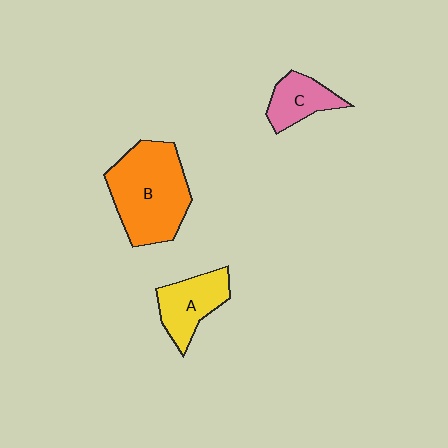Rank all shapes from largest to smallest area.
From largest to smallest: B (orange), A (yellow), C (pink).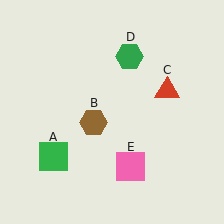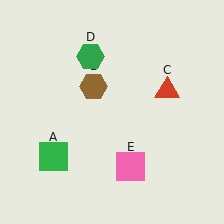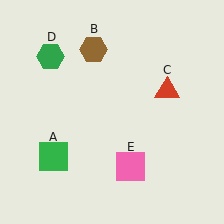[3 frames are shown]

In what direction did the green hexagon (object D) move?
The green hexagon (object D) moved left.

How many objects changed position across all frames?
2 objects changed position: brown hexagon (object B), green hexagon (object D).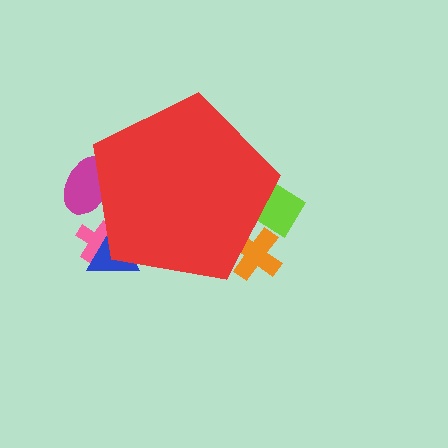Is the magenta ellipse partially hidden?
Yes, the magenta ellipse is partially hidden behind the red pentagon.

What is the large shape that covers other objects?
A red pentagon.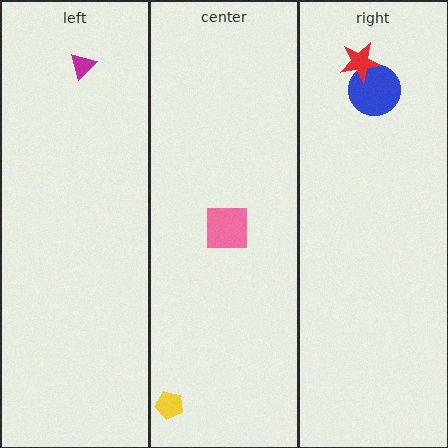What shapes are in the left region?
The magenta triangle.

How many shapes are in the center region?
2.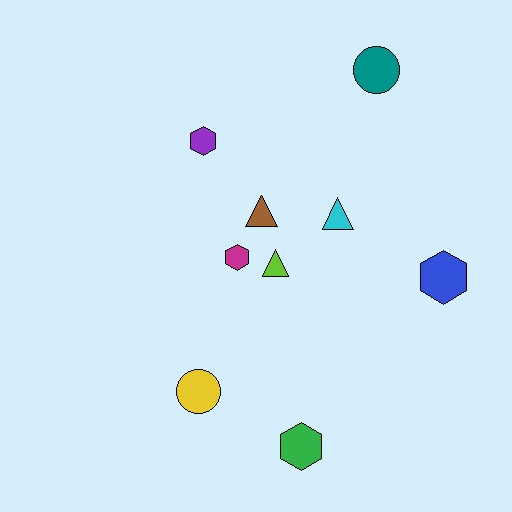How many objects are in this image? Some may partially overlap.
There are 9 objects.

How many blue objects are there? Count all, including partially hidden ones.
There is 1 blue object.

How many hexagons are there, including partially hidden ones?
There are 4 hexagons.